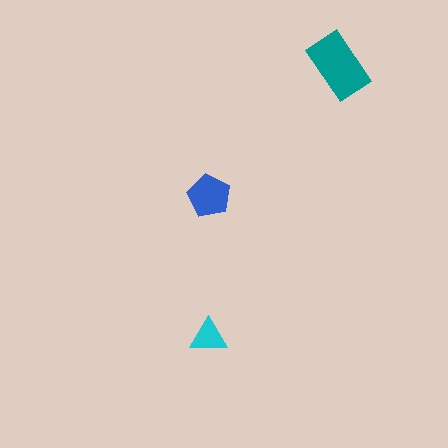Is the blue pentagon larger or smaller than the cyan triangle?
Larger.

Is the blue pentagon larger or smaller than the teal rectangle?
Smaller.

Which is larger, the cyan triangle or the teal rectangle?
The teal rectangle.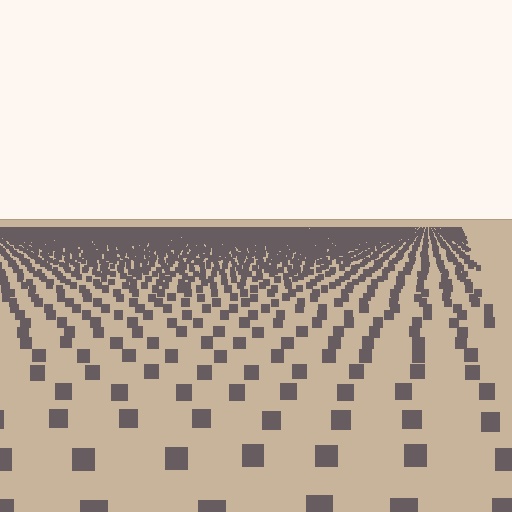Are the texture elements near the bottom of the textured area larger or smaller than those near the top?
Larger. Near the bottom, elements are closer to the viewer and appear at a bigger on-screen size.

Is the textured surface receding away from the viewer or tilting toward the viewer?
The surface is receding away from the viewer. Texture elements get smaller and denser toward the top.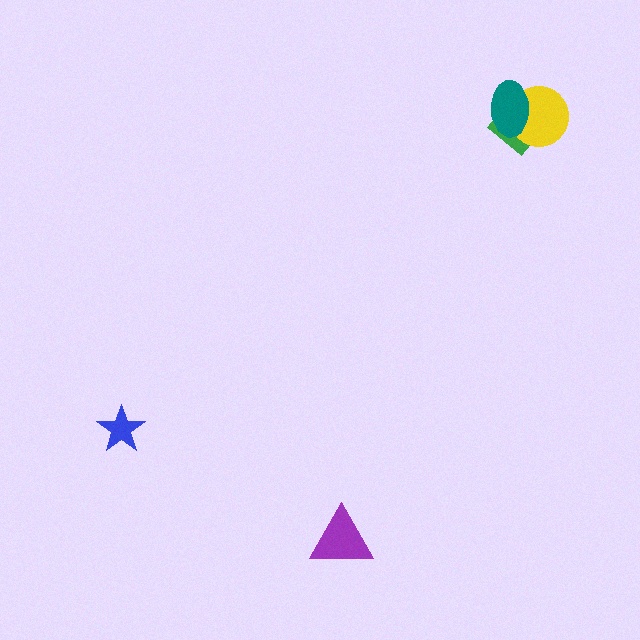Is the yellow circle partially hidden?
Yes, it is partially covered by another shape.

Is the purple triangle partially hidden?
No, no other shape covers it.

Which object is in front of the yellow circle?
The teal ellipse is in front of the yellow circle.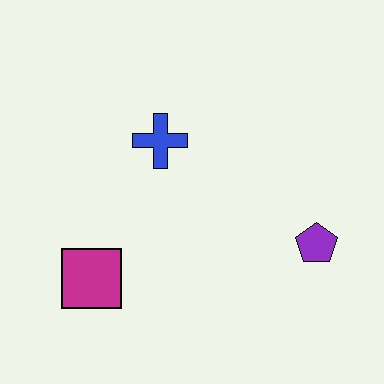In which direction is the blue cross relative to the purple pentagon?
The blue cross is to the left of the purple pentagon.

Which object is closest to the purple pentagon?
The blue cross is closest to the purple pentagon.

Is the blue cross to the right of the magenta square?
Yes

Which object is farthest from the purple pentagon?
The magenta square is farthest from the purple pentagon.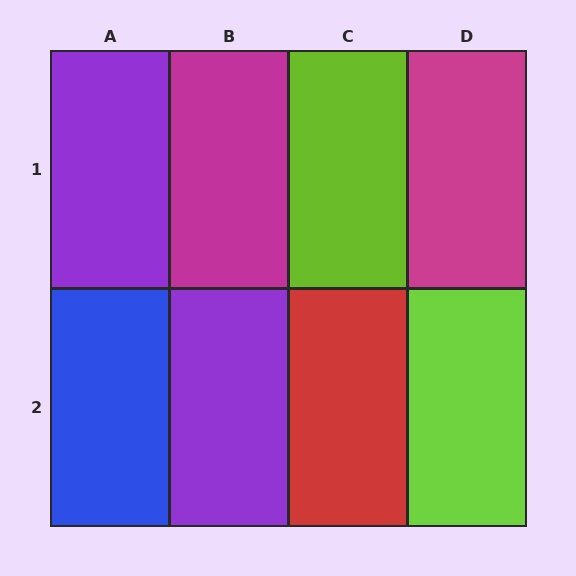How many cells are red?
1 cell is red.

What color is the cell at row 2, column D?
Lime.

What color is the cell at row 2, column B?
Purple.